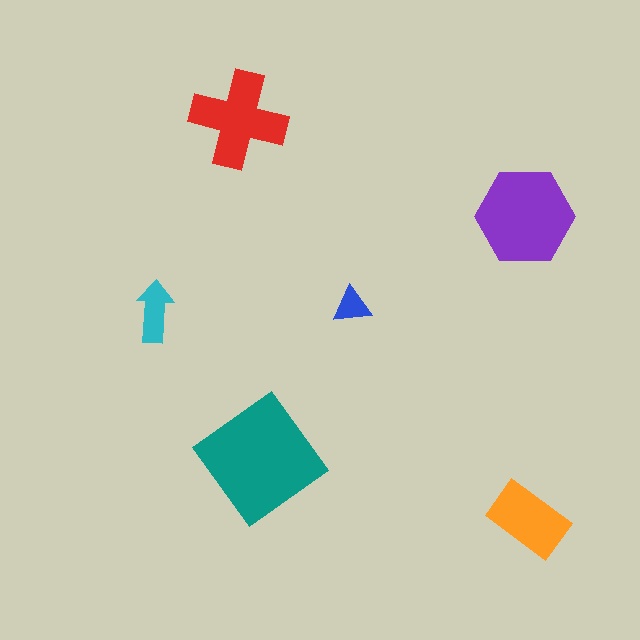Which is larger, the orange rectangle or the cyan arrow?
The orange rectangle.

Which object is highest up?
The red cross is topmost.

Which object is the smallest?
The blue triangle.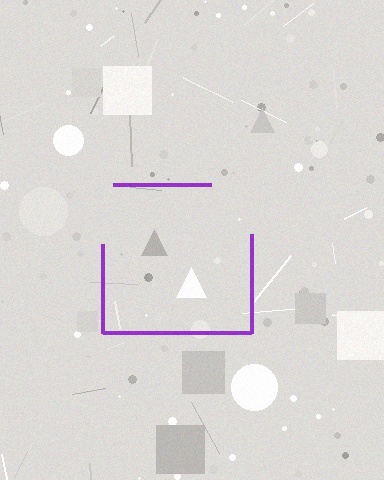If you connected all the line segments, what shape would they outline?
They would outline a square.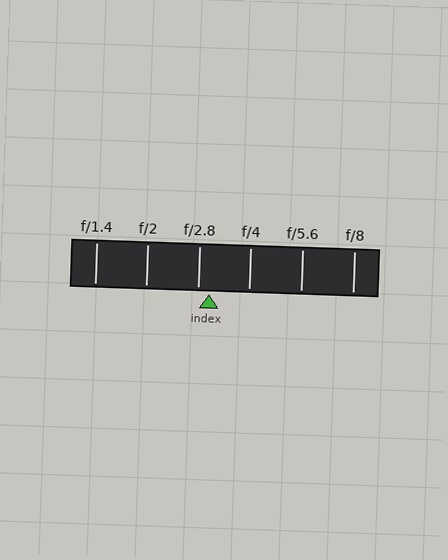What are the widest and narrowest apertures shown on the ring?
The widest aperture shown is f/1.4 and the narrowest is f/8.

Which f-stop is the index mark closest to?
The index mark is closest to f/2.8.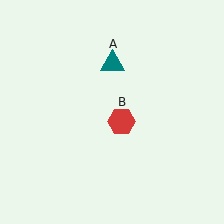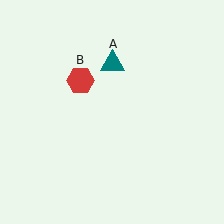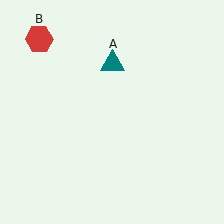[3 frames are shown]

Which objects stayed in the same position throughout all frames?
Teal triangle (object A) remained stationary.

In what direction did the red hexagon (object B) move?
The red hexagon (object B) moved up and to the left.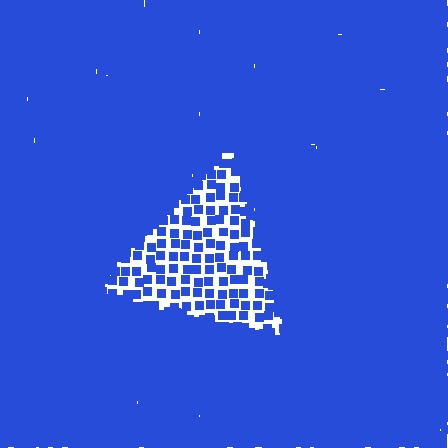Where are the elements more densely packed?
The elements are more densely packed outside the triangle boundary.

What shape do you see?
I see a triangle.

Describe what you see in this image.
The image contains small blue elements arranged at two different densities. A triangle-shaped region is visible where the elements are less densely packed than the surrounding area.